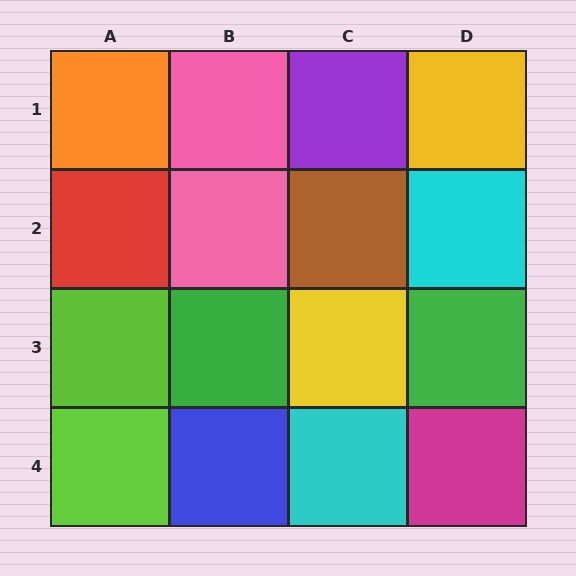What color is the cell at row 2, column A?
Red.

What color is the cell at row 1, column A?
Orange.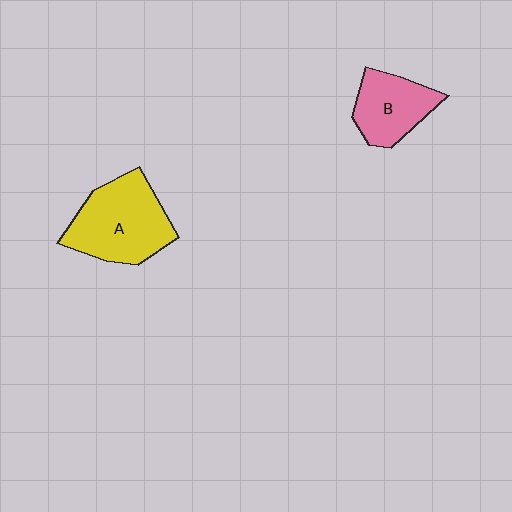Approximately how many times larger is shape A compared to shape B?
Approximately 1.5 times.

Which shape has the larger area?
Shape A (yellow).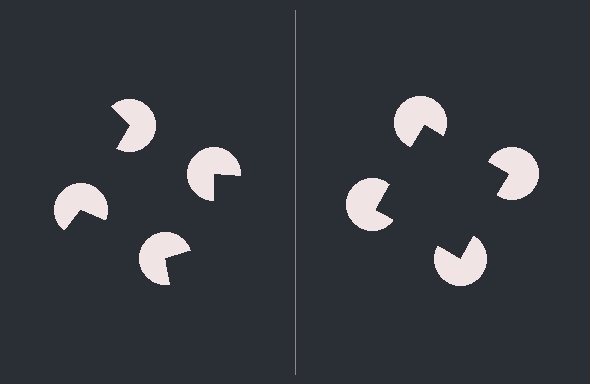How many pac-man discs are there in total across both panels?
8 — 4 on each side.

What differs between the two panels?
The pac-man discs are positioned identically on both sides; only the wedge orientations differ. On the right they align to a square; on the left they are misaligned.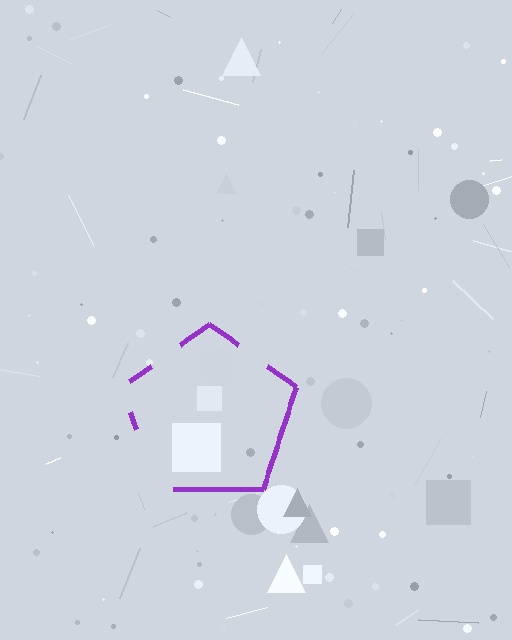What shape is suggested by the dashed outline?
The dashed outline suggests a pentagon.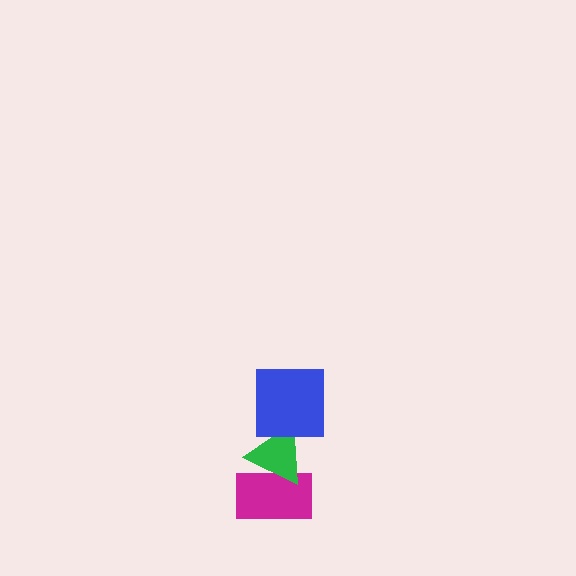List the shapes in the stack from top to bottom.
From top to bottom: the blue square, the green triangle, the magenta rectangle.